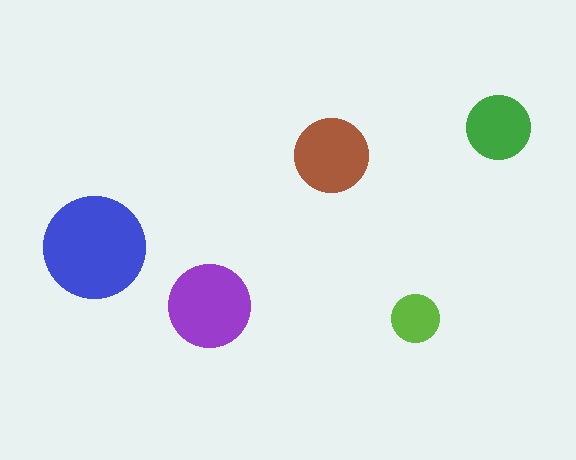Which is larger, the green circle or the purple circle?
The purple one.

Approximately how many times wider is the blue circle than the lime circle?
About 2 times wider.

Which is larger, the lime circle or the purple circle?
The purple one.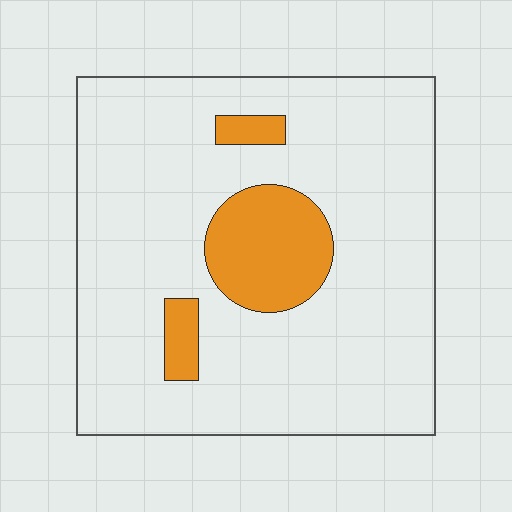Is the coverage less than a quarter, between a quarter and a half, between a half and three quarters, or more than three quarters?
Less than a quarter.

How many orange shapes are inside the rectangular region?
3.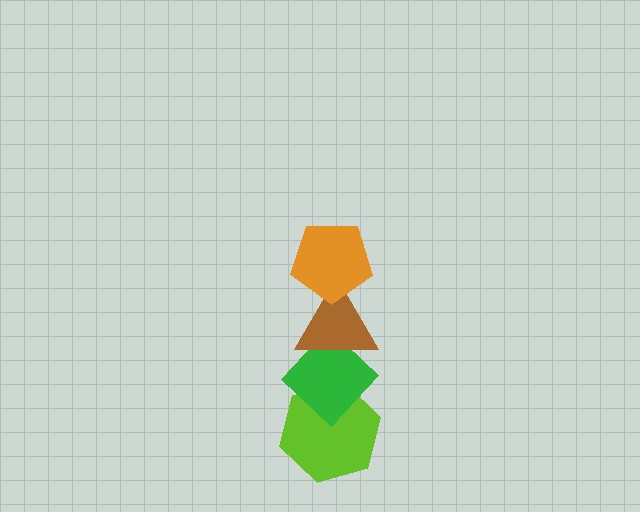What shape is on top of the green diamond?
The brown triangle is on top of the green diamond.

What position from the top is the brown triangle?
The brown triangle is 2nd from the top.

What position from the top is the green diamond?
The green diamond is 3rd from the top.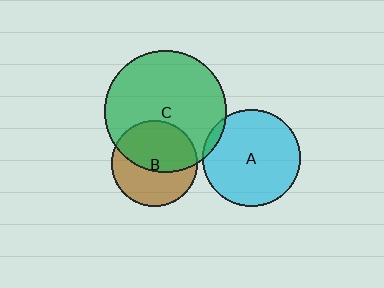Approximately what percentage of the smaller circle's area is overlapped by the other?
Approximately 55%.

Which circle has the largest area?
Circle C (green).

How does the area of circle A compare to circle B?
Approximately 1.3 times.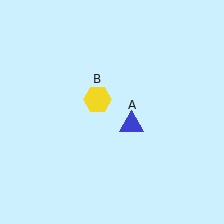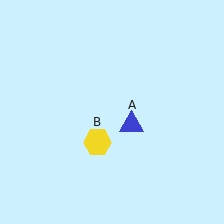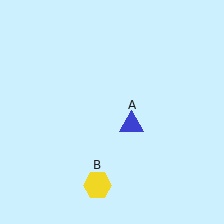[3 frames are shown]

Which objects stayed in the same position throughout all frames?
Blue triangle (object A) remained stationary.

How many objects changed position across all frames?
1 object changed position: yellow hexagon (object B).